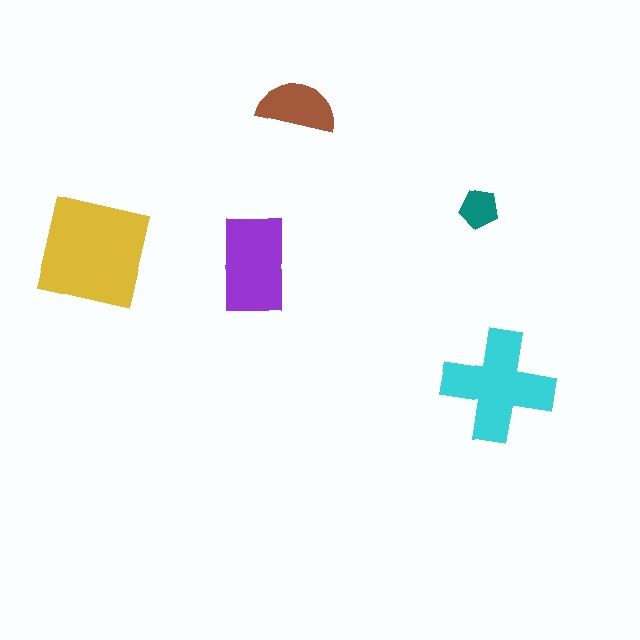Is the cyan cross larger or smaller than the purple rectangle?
Larger.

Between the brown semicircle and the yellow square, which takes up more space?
The yellow square.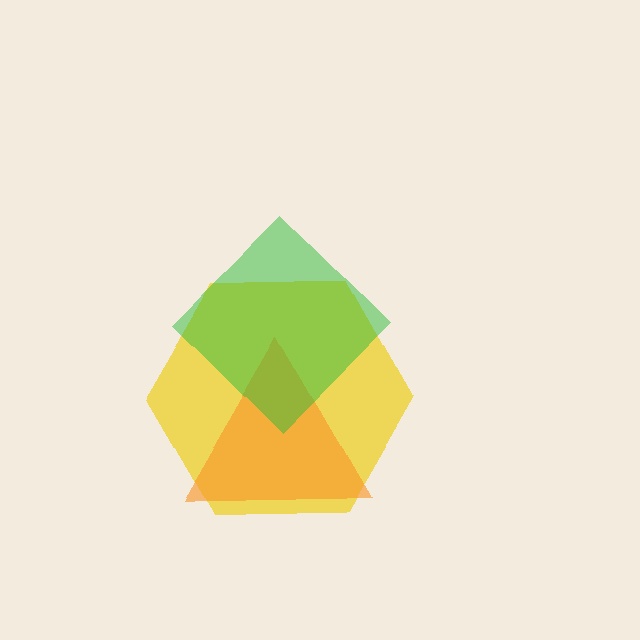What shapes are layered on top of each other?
The layered shapes are: a yellow hexagon, an orange triangle, a green diamond.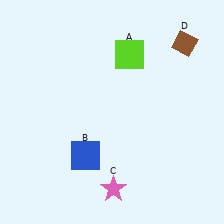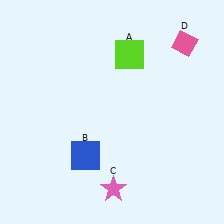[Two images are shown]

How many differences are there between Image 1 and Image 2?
There is 1 difference between the two images.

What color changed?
The diamond (D) changed from brown in Image 1 to pink in Image 2.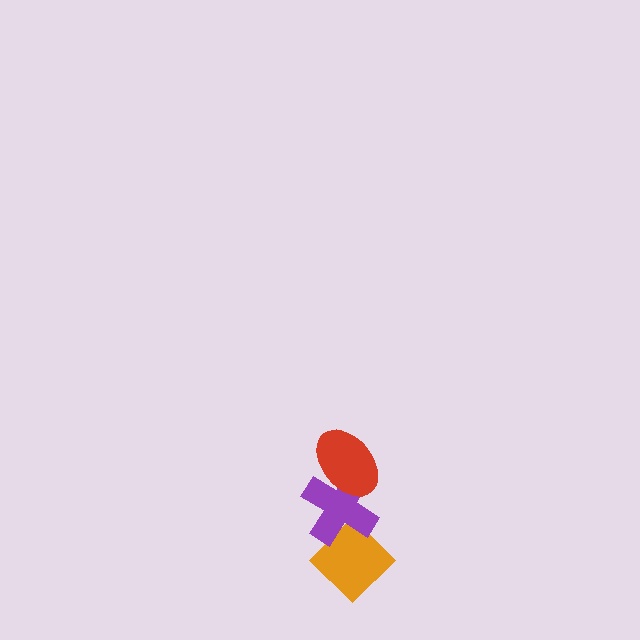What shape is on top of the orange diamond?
The purple cross is on top of the orange diamond.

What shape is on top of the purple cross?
The red ellipse is on top of the purple cross.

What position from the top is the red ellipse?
The red ellipse is 1st from the top.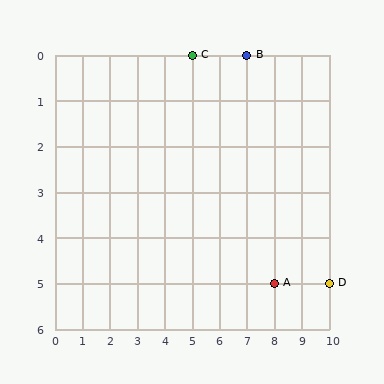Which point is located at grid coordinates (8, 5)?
Point A is at (8, 5).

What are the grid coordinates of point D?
Point D is at grid coordinates (10, 5).